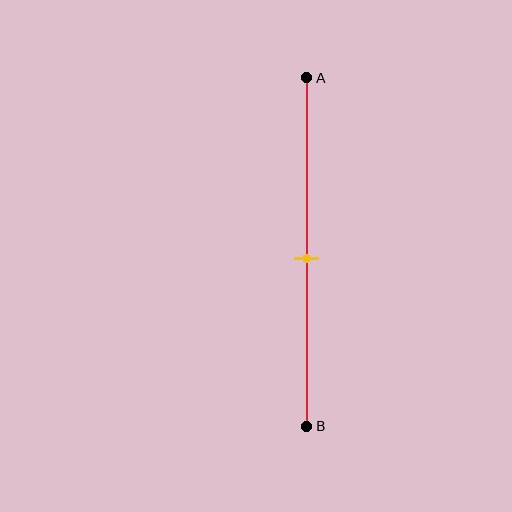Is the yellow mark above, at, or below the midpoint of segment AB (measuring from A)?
The yellow mark is approximately at the midpoint of segment AB.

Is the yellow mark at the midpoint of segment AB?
Yes, the mark is approximately at the midpoint.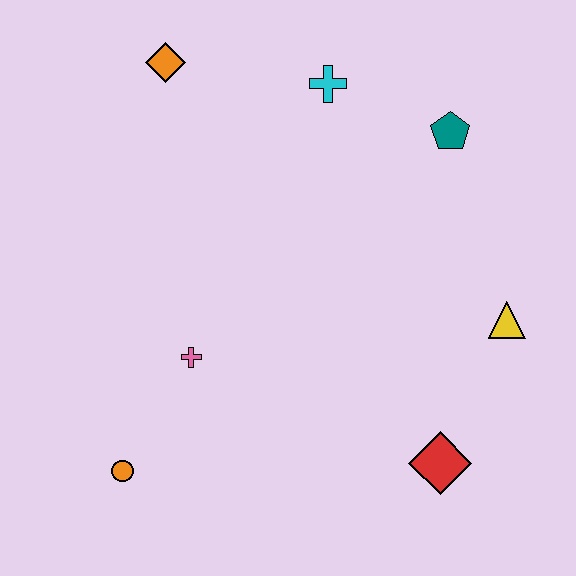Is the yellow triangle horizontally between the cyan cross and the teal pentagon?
No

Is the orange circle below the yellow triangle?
Yes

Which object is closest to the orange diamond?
The cyan cross is closest to the orange diamond.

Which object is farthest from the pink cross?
The teal pentagon is farthest from the pink cross.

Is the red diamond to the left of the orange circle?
No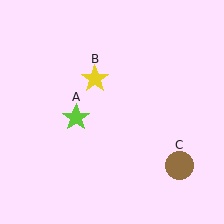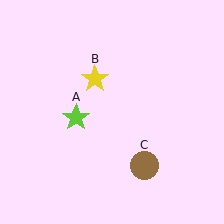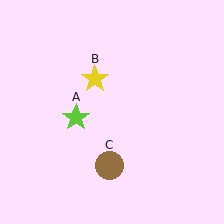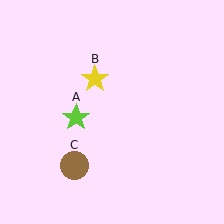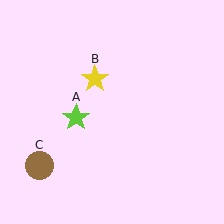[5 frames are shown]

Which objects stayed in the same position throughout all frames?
Lime star (object A) and yellow star (object B) remained stationary.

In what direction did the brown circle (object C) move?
The brown circle (object C) moved left.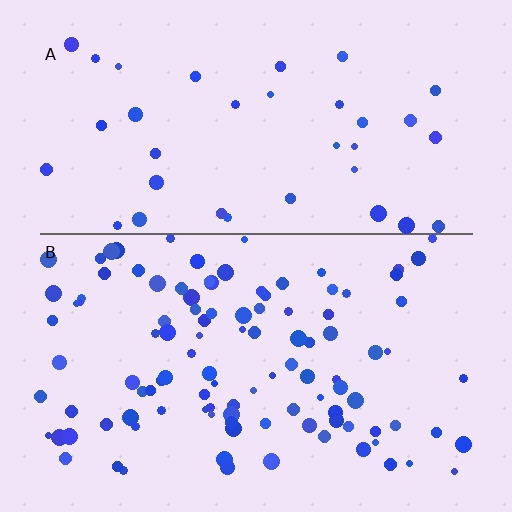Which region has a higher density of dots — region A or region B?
B (the bottom).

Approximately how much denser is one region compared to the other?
Approximately 3.0× — region B over region A.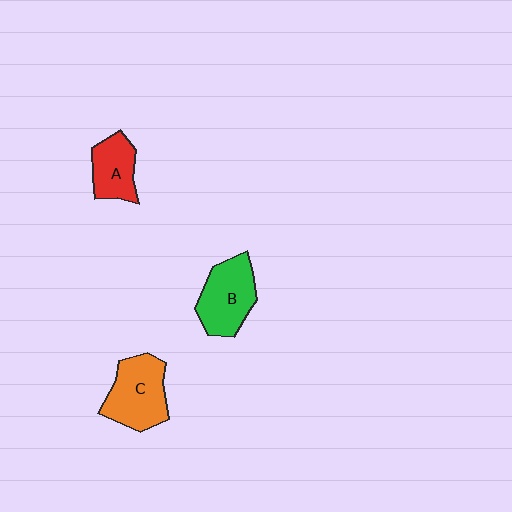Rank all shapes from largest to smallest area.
From largest to smallest: C (orange), B (green), A (red).